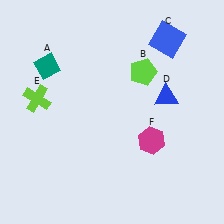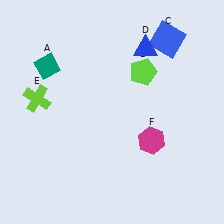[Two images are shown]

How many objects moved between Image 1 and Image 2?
1 object moved between the two images.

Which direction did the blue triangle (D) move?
The blue triangle (D) moved up.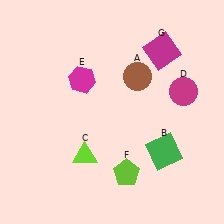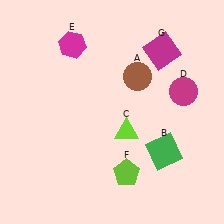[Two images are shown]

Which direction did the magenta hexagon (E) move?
The magenta hexagon (E) moved up.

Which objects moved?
The objects that moved are: the lime triangle (C), the magenta hexagon (E).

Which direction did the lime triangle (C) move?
The lime triangle (C) moved right.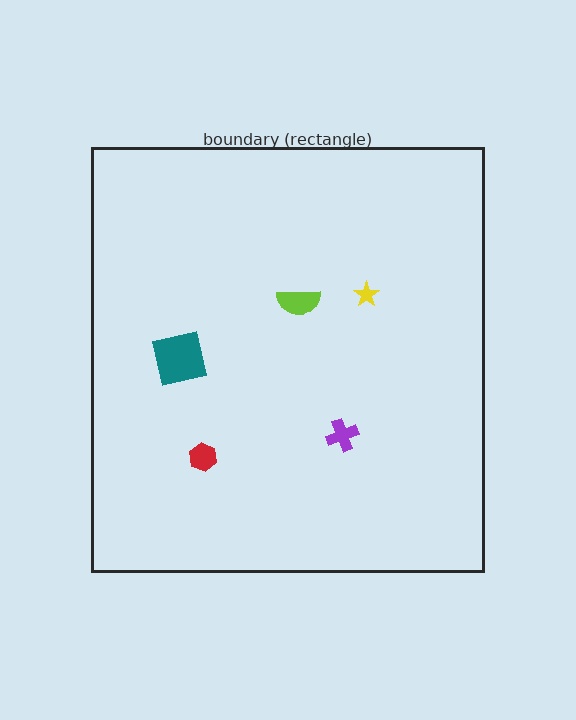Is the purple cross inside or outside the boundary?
Inside.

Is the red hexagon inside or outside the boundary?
Inside.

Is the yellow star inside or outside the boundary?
Inside.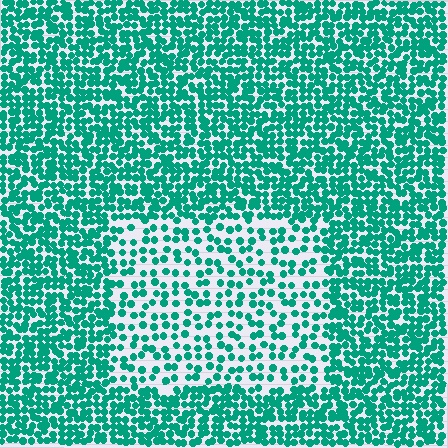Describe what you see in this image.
The image contains small teal elements arranged at two different densities. A rectangle-shaped region is visible where the elements are less densely packed than the surrounding area.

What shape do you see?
I see a rectangle.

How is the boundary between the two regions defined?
The boundary is defined by a change in element density (approximately 2.1x ratio). All elements are the same color, size, and shape.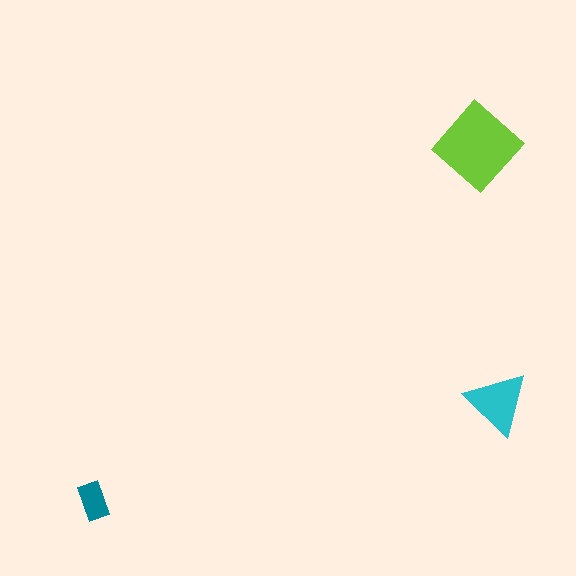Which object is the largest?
The lime diamond.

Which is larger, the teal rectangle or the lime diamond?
The lime diamond.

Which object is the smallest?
The teal rectangle.